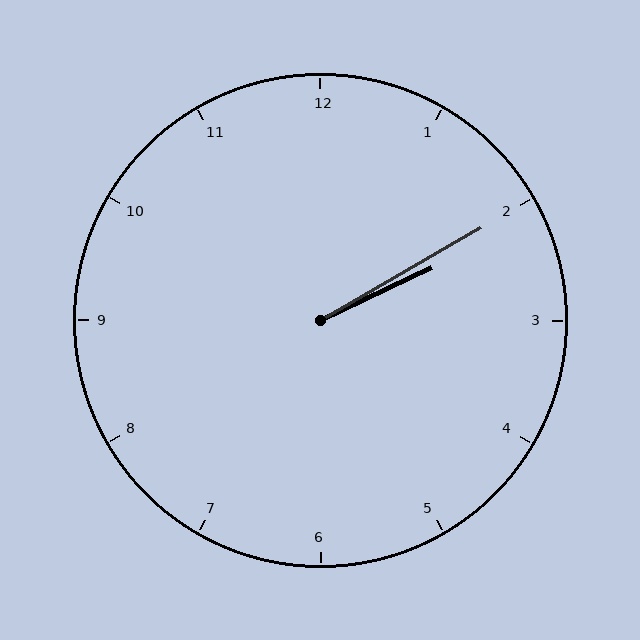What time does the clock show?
2:10.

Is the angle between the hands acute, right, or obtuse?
It is acute.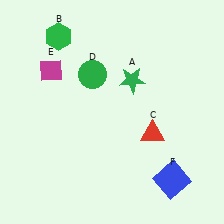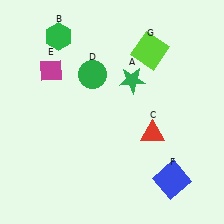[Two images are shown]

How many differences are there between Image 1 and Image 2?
There is 1 difference between the two images.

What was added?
A lime square (G) was added in Image 2.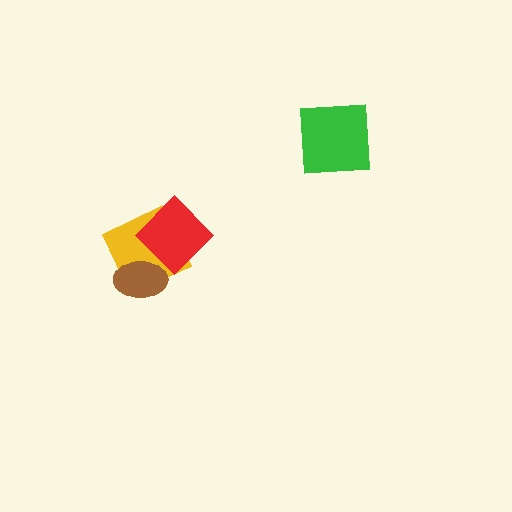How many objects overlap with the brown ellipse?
2 objects overlap with the brown ellipse.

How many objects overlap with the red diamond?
2 objects overlap with the red diamond.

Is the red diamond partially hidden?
No, no other shape covers it.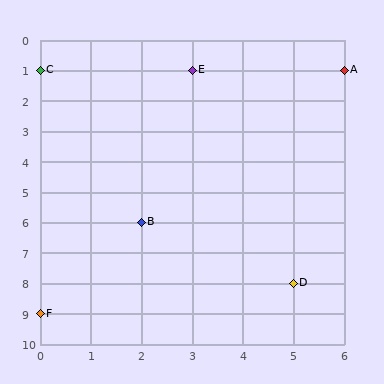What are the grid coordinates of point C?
Point C is at grid coordinates (0, 1).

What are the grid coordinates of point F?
Point F is at grid coordinates (0, 9).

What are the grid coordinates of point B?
Point B is at grid coordinates (2, 6).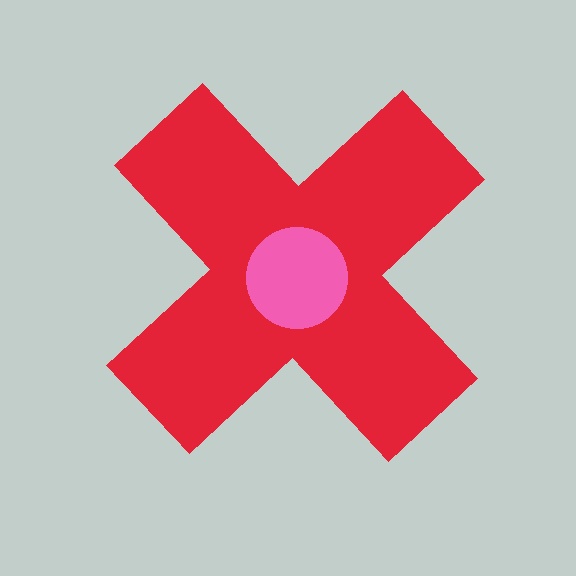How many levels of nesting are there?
2.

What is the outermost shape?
The red cross.